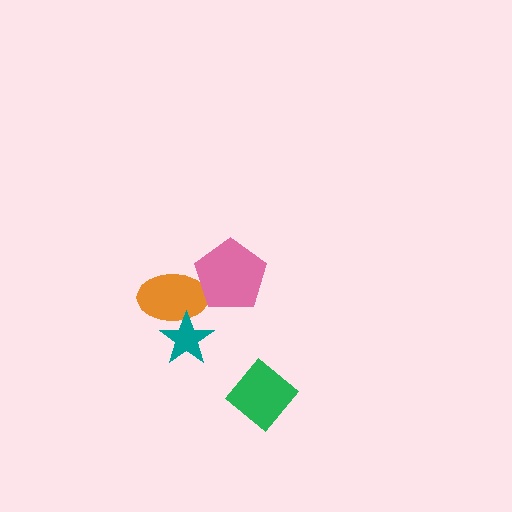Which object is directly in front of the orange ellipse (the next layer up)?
The teal star is directly in front of the orange ellipse.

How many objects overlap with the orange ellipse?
2 objects overlap with the orange ellipse.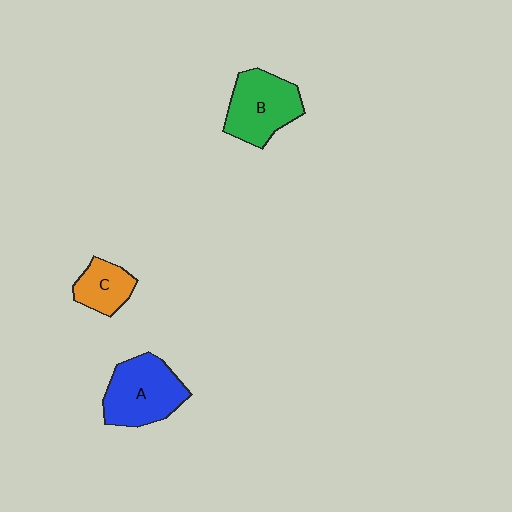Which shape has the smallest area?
Shape C (orange).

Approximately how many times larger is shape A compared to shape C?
Approximately 1.9 times.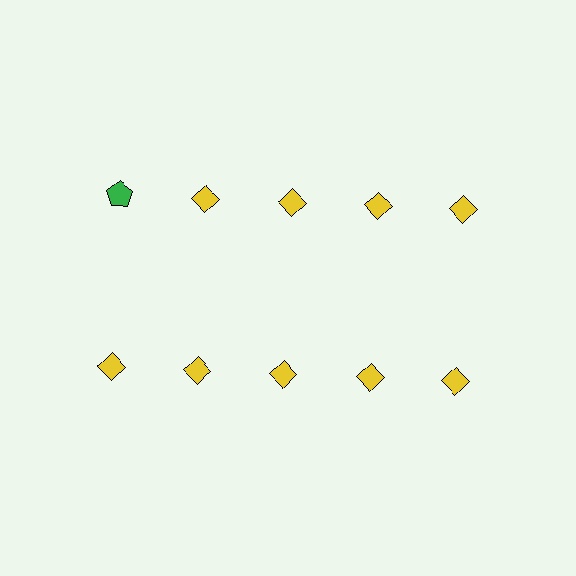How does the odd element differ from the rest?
It differs in both color (green instead of yellow) and shape (pentagon instead of diamond).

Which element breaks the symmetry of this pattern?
The green pentagon in the top row, leftmost column breaks the symmetry. All other shapes are yellow diamonds.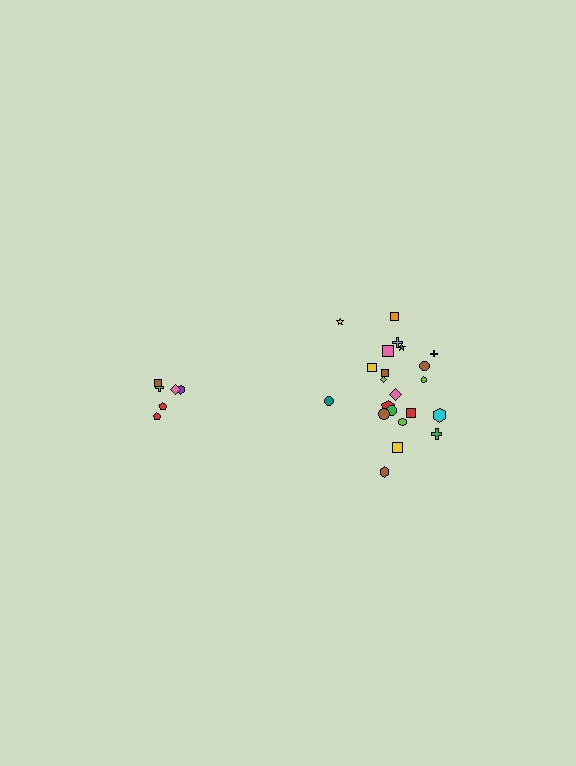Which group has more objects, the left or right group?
The right group.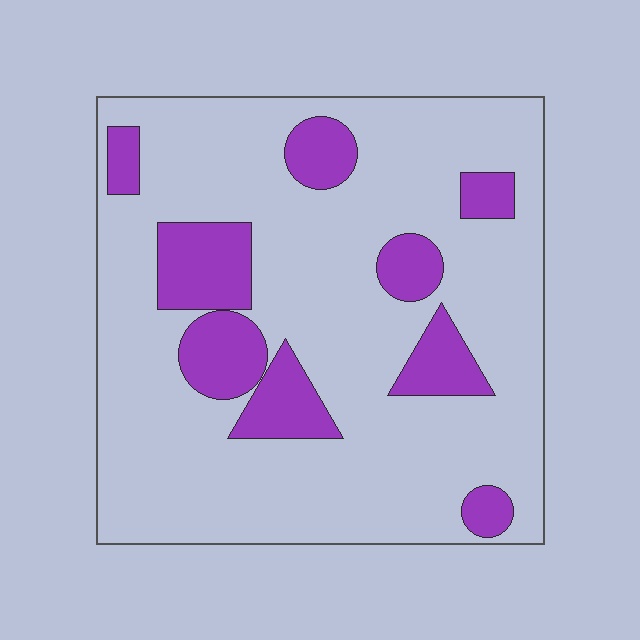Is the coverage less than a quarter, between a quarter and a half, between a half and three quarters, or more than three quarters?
Less than a quarter.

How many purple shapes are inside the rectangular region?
9.